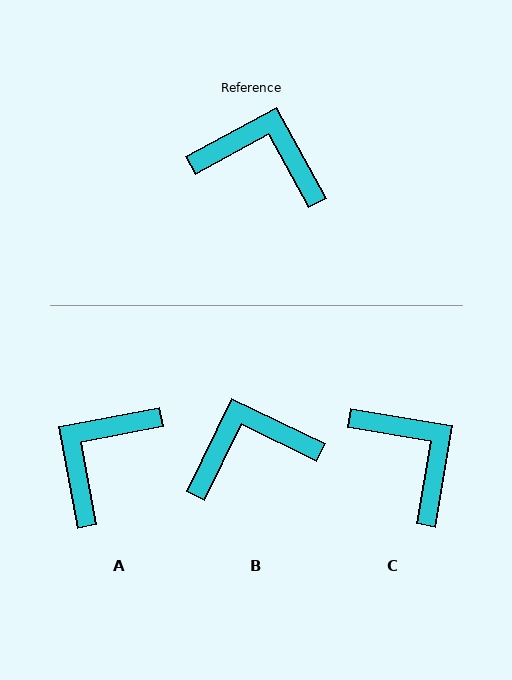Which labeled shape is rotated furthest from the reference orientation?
A, about 72 degrees away.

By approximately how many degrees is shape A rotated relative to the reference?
Approximately 72 degrees counter-clockwise.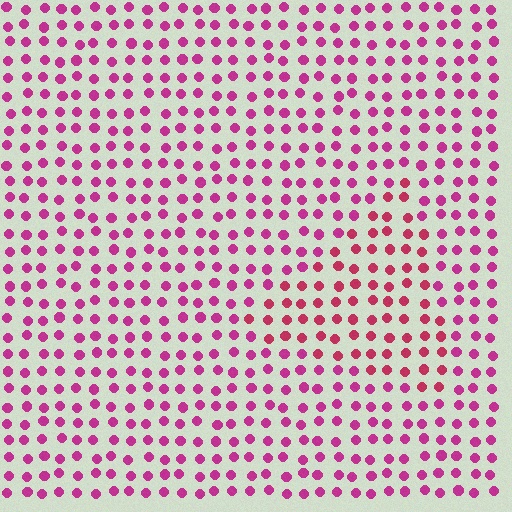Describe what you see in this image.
The image is filled with small magenta elements in a uniform arrangement. A triangle-shaped region is visible where the elements are tinted to a slightly different hue, forming a subtle color boundary.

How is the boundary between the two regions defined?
The boundary is defined purely by a slight shift in hue (about 22 degrees). Spacing, size, and orientation are identical on both sides.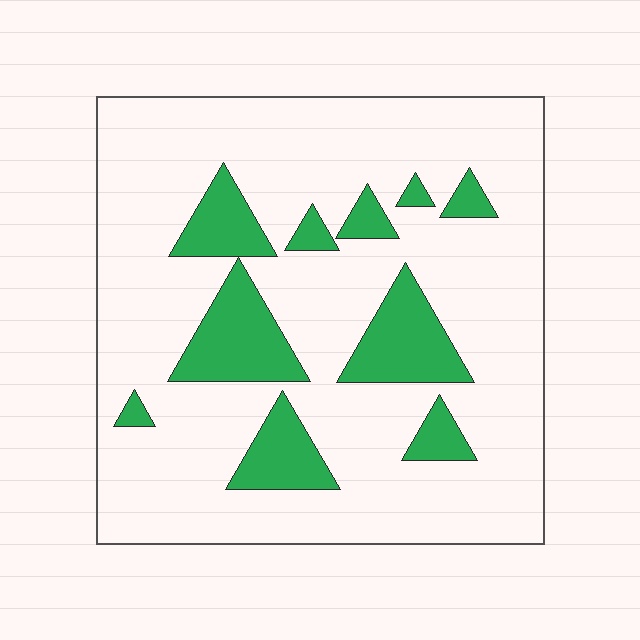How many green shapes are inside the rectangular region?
10.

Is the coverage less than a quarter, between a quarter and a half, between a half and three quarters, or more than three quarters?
Less than a quarter.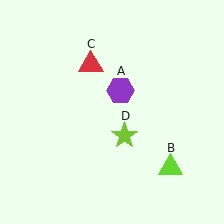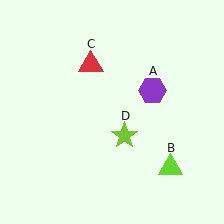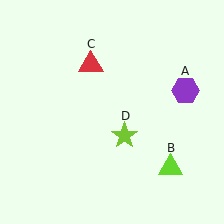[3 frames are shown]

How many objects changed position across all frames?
1 object changed position: purple hexagon (object A).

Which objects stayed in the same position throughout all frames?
Lime triangle (object B) and red triangle (object C) and lime star (object D) remained stationary.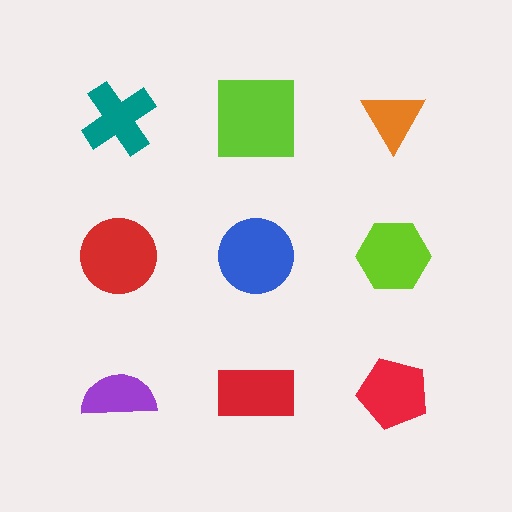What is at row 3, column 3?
A red pentagon.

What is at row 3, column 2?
A red rectangle.